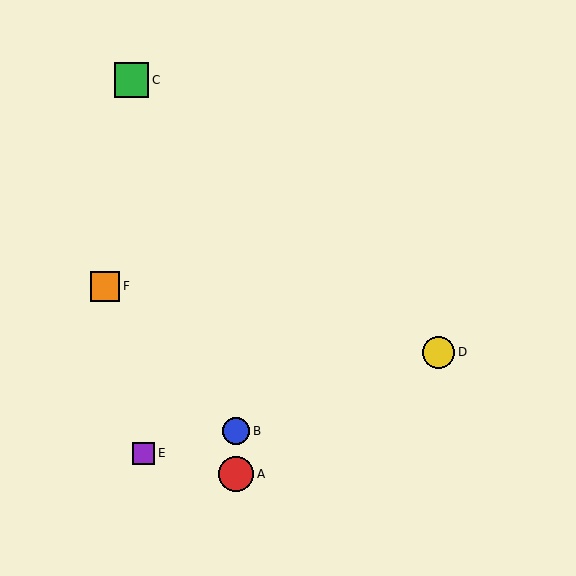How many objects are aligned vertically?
2 objects (A, B) are aligned vertically.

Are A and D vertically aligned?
No, A is at x≈236 and D is at x≈438.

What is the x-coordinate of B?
Object B is at x≈236.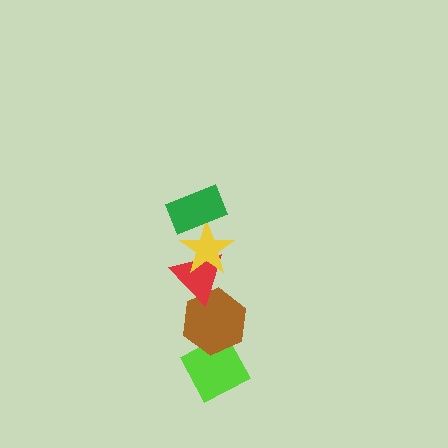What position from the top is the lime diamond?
The lime diamond is 5th from the top.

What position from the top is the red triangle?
The red triangle is 3rd from the top.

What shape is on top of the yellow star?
The green rectangle is on top of the yellow star.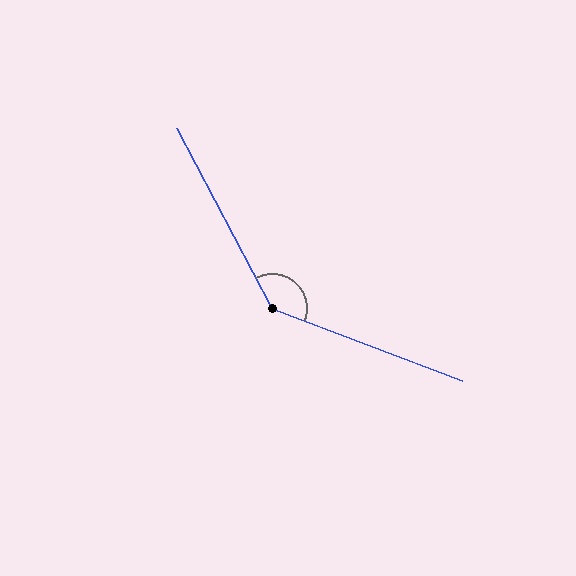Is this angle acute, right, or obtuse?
It is obtuse.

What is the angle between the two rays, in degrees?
Approximately 139 degrees.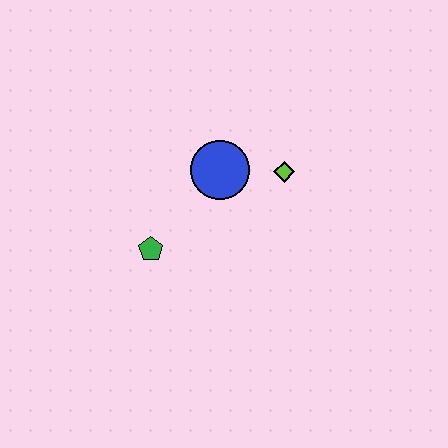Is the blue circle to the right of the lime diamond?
No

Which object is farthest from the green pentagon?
The lime diamond is farthest from the green pentagon.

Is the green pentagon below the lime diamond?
Yes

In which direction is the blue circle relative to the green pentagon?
The blue circle is above the green pentagon.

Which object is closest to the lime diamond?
The blue circle is closest to the lime diamond.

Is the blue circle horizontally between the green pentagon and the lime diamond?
Yes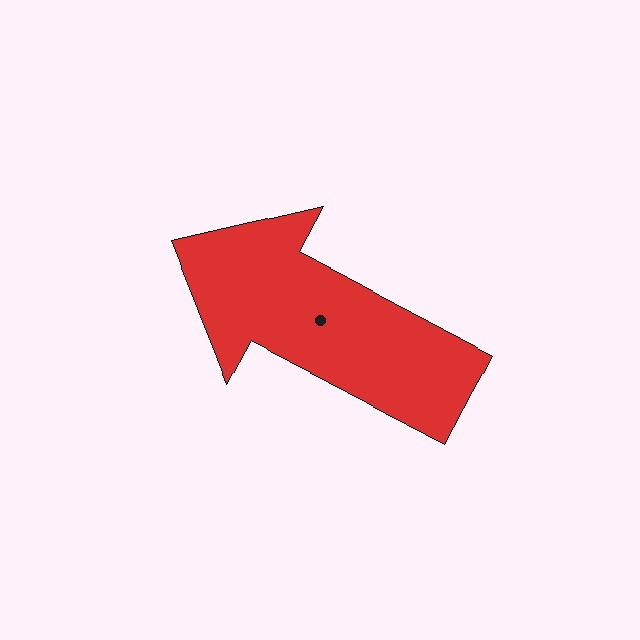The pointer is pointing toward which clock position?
Roughly 10 o'clock.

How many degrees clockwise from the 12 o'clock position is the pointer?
Approximately 298 degrees.